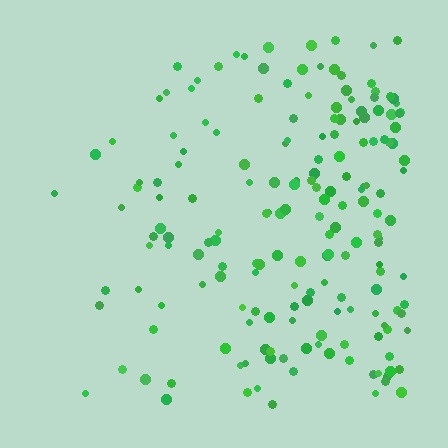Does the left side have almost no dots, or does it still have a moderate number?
Still a moderate number, just noticeably fewer than the right.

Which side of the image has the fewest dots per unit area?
The left.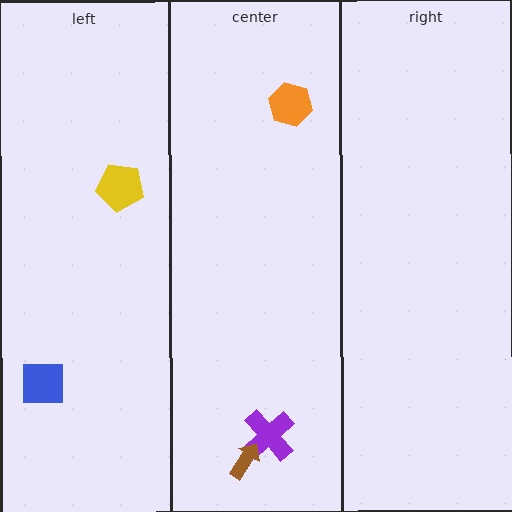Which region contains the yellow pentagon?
The left region.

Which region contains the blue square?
The left region.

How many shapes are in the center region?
3.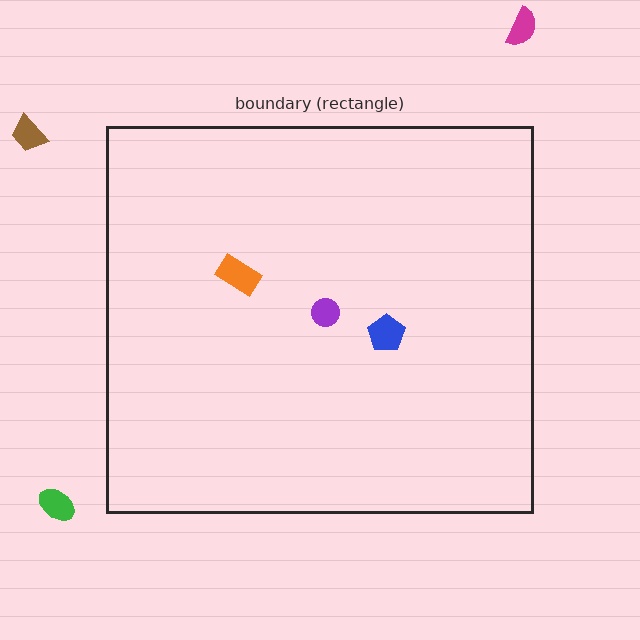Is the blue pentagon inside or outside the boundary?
Inside.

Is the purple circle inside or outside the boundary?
Inside.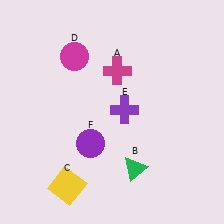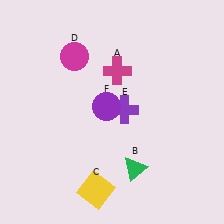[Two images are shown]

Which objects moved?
The objects that moved are: the yellow square (C), the purple circle (F).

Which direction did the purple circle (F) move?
The purple circle (F) moved up.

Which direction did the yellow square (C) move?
The yellow square (C) moved right.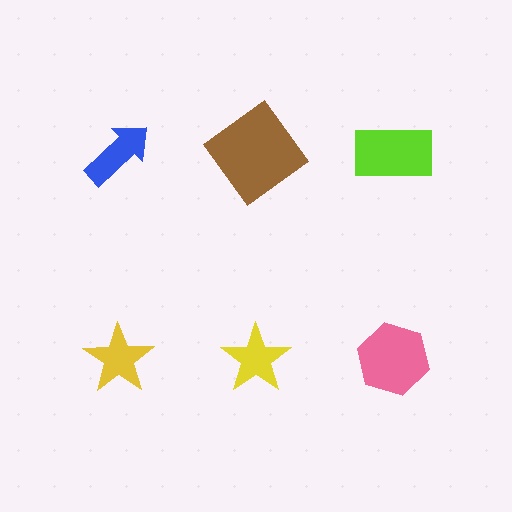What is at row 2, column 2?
A yellow star.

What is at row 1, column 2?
A brown diamond.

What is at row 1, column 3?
A lime rectangle.